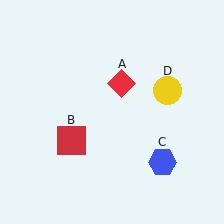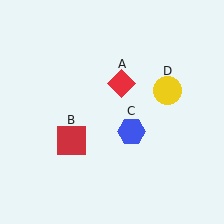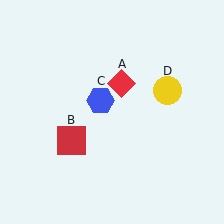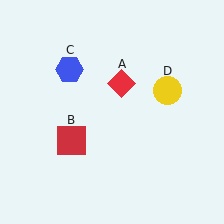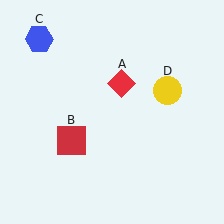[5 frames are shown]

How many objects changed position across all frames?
1 object changed position: blue hexagon (object C).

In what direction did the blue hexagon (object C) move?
The blue hexagon (object C) moved up and to the left.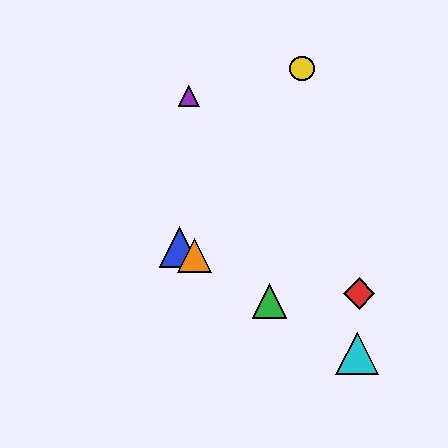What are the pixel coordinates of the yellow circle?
The yellow circle is at (302, 68).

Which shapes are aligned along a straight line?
The blue triangle, the green triangle, the orange triangle, the cyan triangle are aligned along a straight line.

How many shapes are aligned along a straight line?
4 shapes (the blue triangle, the green triangle, the orange triangle, the cyan triangle) are aligned along a straight line.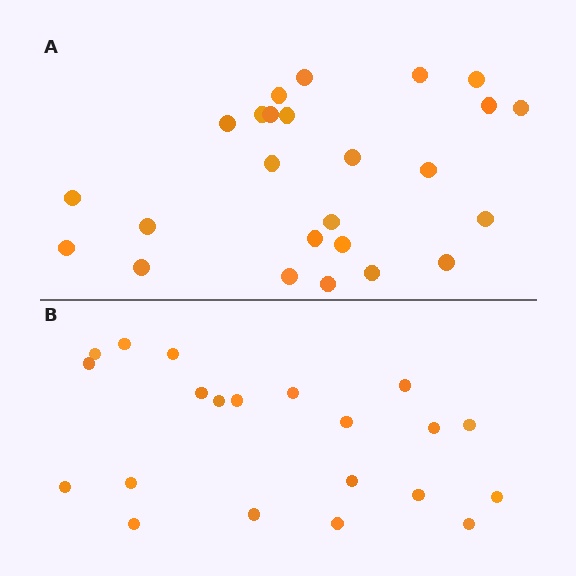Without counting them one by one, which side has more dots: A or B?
Region A (the top region) has more dots.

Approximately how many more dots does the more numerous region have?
Region A has about 4 more dots than region B.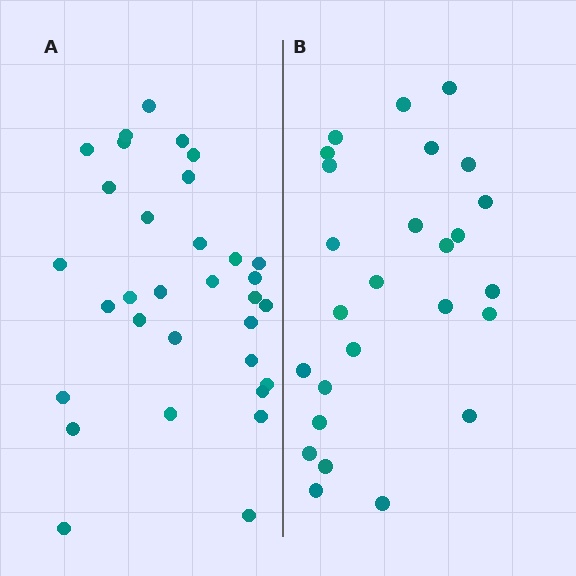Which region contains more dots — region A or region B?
Region A (the left region) has more dots.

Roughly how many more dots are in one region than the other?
Region A has about 6 more dots than region B.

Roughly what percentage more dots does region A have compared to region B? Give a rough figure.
About 25% more.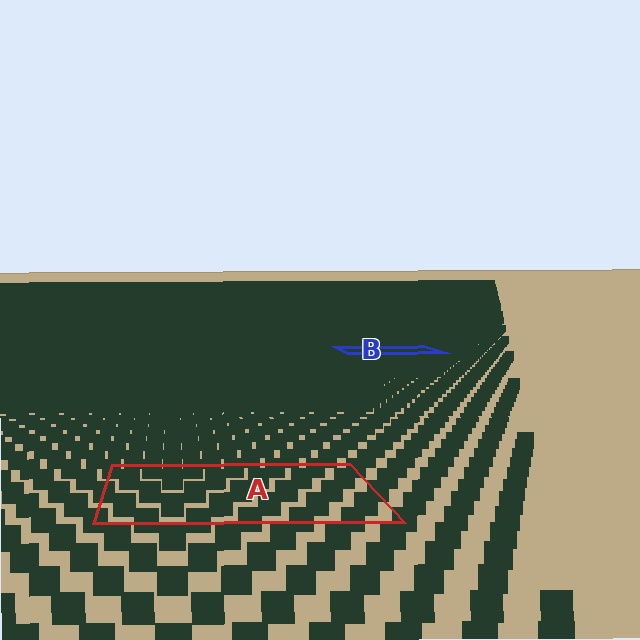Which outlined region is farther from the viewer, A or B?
Region B is farther from the viewer — the texture elements inside it appear smaller and more densely packed.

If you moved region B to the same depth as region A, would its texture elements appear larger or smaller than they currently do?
They would appear larger. At a closer depth, the same texture elements are projected at a bigger on-screen size.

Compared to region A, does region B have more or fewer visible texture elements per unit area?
Region B has more texture elements per unit area — they are packed more densely because it is farther away.